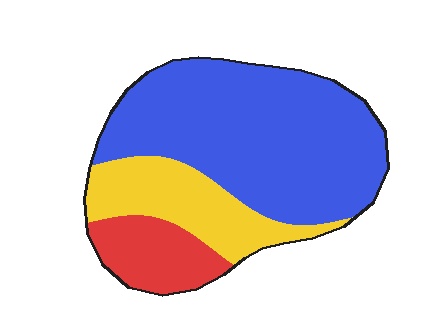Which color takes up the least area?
Red, at roughly 15%.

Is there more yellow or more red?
Yellow.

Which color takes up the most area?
Blue, at roughly 60%.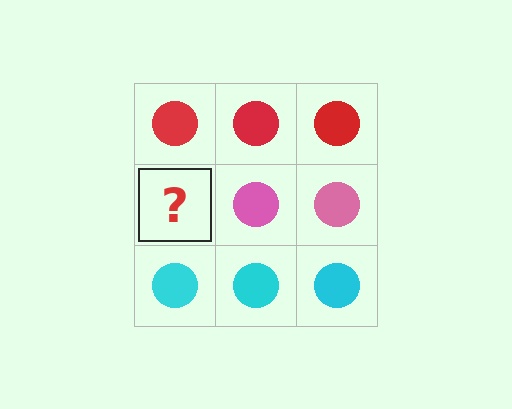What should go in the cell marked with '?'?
The missing cell should contain a pink circle.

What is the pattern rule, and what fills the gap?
The rule is that each row has a consistent color. The gap should be filled with a pink circle.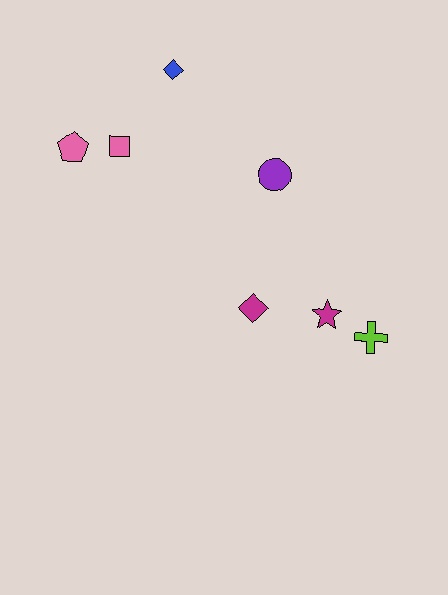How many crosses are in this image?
There is 1 cross.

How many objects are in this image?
There are 7 objects.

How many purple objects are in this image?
There is 1 purple object.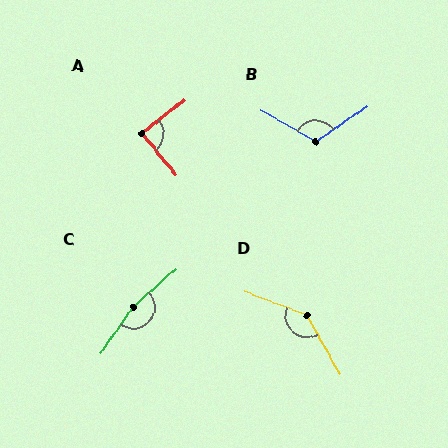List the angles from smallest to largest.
A (89°), B (116°), D (141°), C (167°).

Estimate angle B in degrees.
Approximately 116 degrees.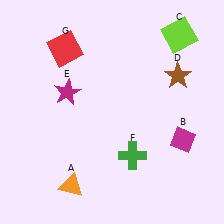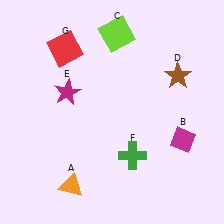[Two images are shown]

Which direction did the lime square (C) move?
The lime square (C) moved left.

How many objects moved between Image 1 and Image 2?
1 object moved between the two images.